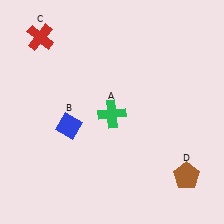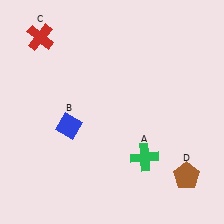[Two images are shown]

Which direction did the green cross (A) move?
The green cross (A) moved down.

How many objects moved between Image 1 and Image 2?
1 object moved between the two images.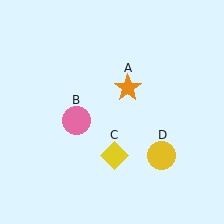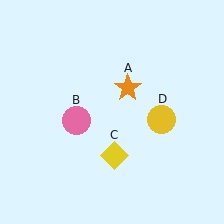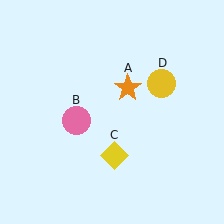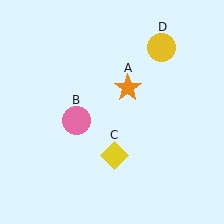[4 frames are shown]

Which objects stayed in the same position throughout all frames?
Orange star (object A) and pink circle (object B) and yellow diamond (object C) remained stationary.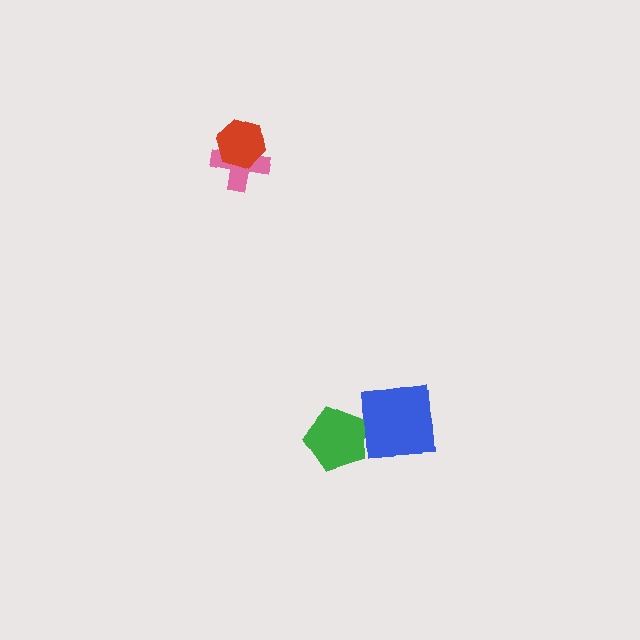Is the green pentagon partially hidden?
Yes, it is partially covered by another shape.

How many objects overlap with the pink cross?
1 object overlaps with the pink cross.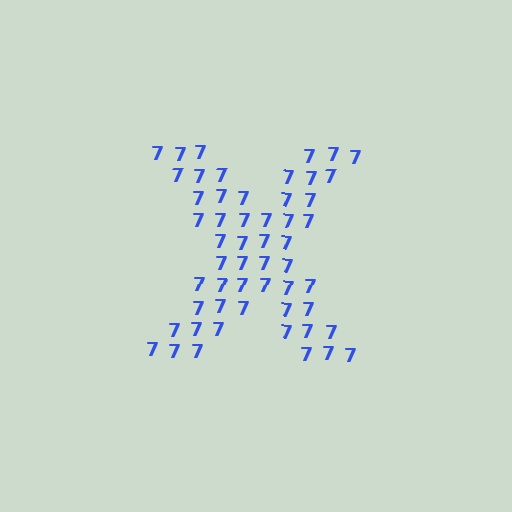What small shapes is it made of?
It is made of small digit 7's.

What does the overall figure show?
The overall figure shows the letter X.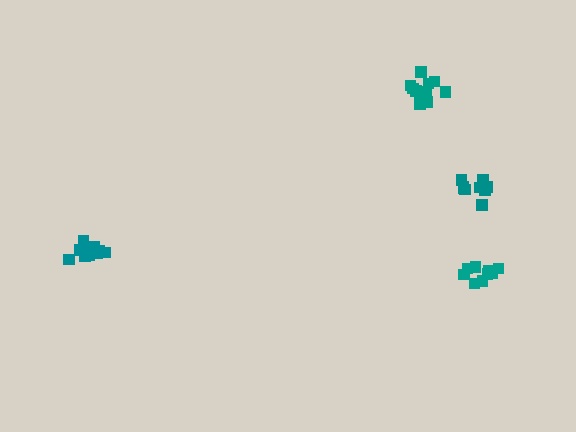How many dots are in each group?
Group 1: 12 dots, Group 2: 13 dots, Group 3: 10 dots, Group 4: 9 dots (44 total).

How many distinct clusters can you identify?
There are 4 distinct clusters.